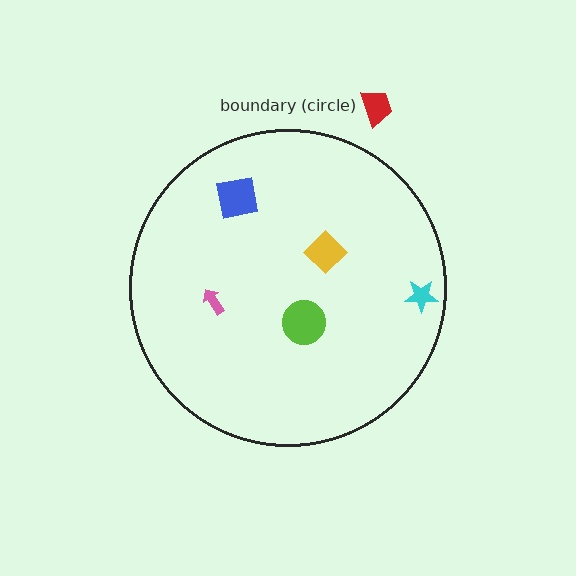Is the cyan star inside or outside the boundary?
Inside.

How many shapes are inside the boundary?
5 inside, 1 outside.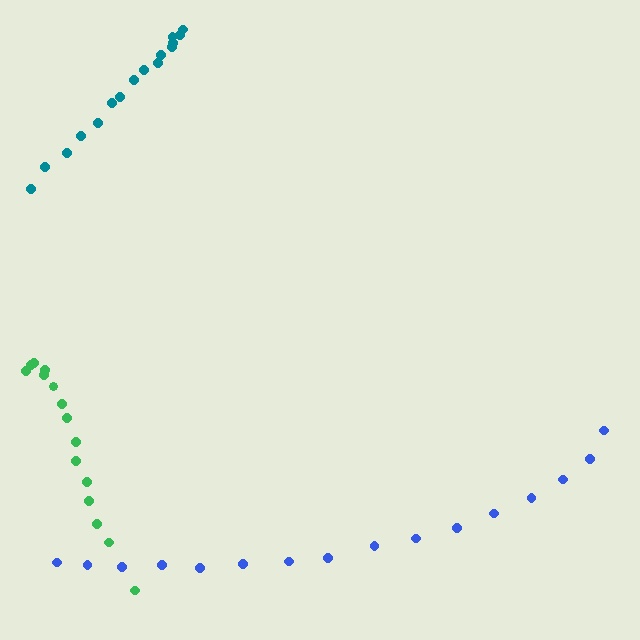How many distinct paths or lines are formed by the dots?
There are 3 distinct paths.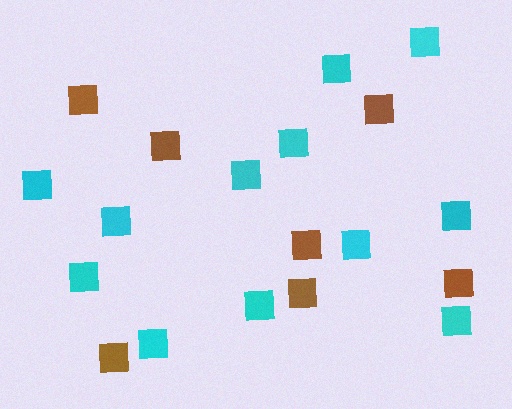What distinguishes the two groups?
There are 2 groups: one group of brown squares (7) and one group of cyan squares (12).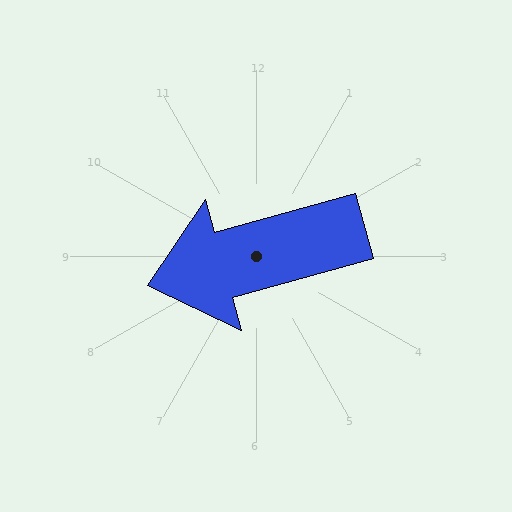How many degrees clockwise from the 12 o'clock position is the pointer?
Approximately 255 degrees.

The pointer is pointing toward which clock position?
Roughly 8 o'clock.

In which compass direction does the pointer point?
West.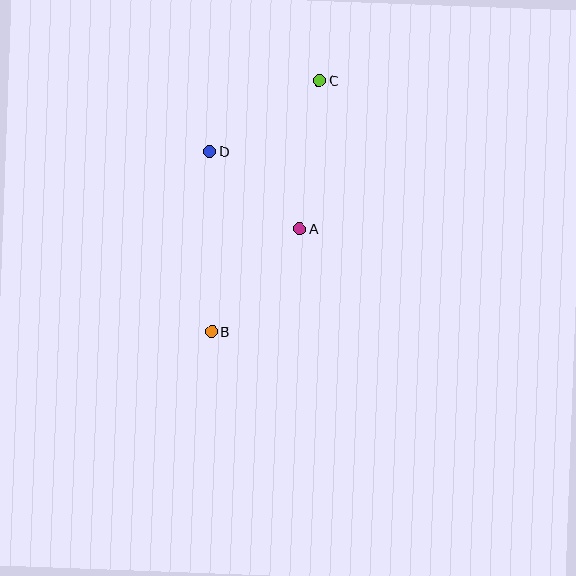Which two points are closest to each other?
Points A and D are closest to each other.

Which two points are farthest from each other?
Points B and C are farthest from each other.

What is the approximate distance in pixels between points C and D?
The distance between C and D is approximately 131 pixels.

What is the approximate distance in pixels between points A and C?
The distance between A and C is approximately 150 pixels.